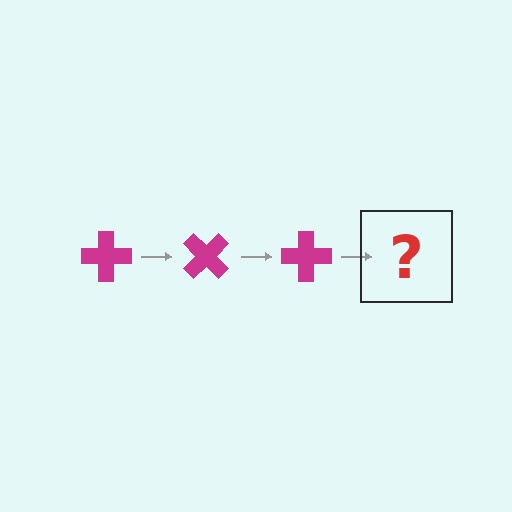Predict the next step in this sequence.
The next step is a magenta cross rotated 135 degrees.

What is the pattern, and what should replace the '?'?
The pattern is that the cross rotates 45 degrees each step. The '?' should be a magenta cross rotated 135 degrees.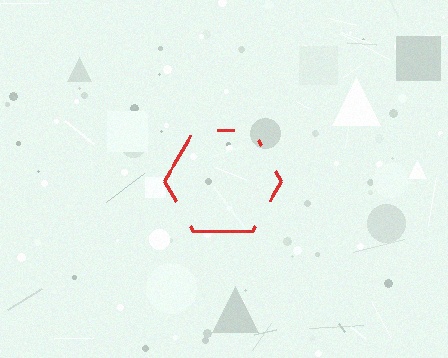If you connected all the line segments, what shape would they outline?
They would outline a hexagon.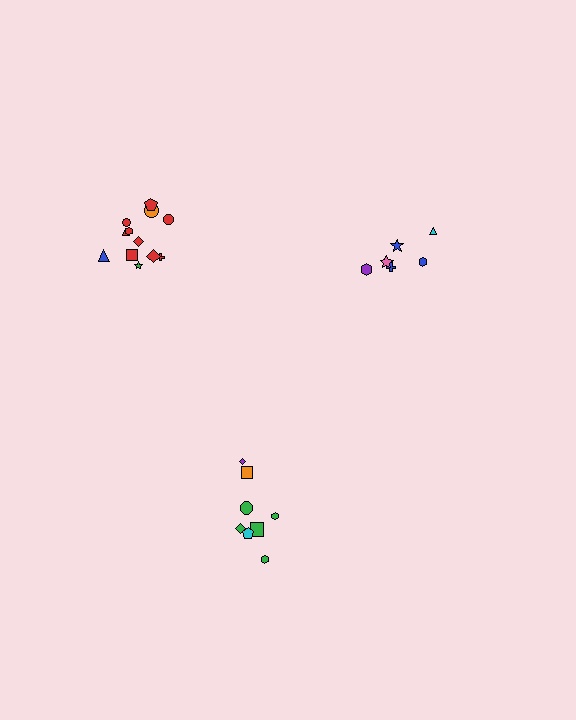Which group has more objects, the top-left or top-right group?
The top-left group.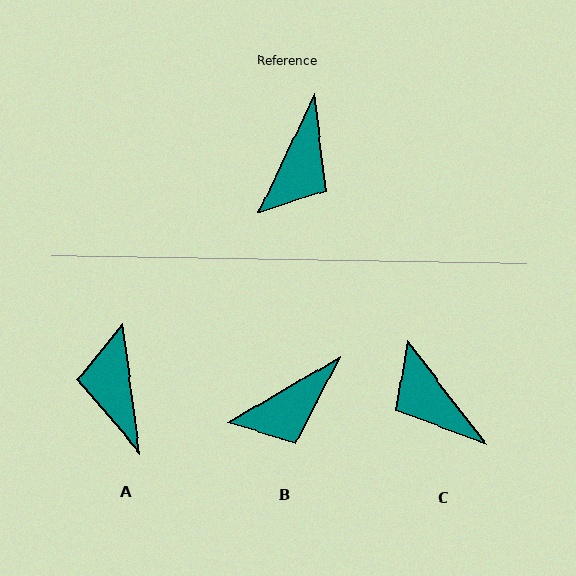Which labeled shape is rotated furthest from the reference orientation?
A, about 147 degrees away.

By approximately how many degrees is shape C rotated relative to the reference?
Approximately 117 degrees clockwise.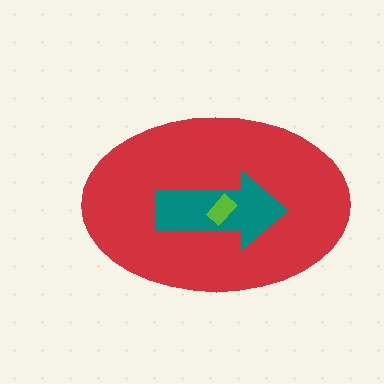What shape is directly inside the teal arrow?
The lime rectangle.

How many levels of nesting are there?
3.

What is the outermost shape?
The red ellipse.